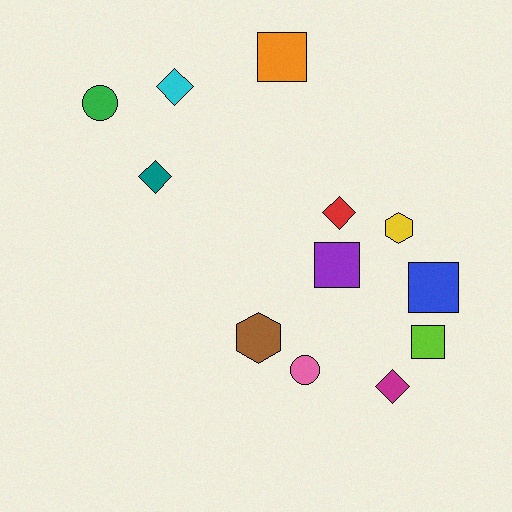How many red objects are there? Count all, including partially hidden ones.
There is 1 red object.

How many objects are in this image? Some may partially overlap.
There are 12 objects.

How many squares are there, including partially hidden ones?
There are 4 squares.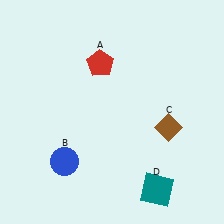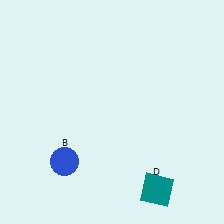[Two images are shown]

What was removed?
The red pentagon (A), the brown diamond (C) were removed in Image 2.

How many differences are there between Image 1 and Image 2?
There are 2 differences between the two images.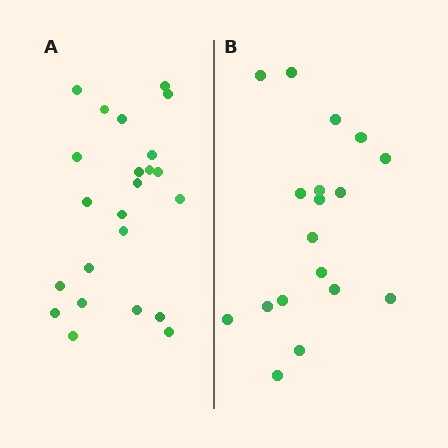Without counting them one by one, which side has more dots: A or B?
Region A (the left region) has more dots.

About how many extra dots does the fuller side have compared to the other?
Region A has about 5 more dots than region B.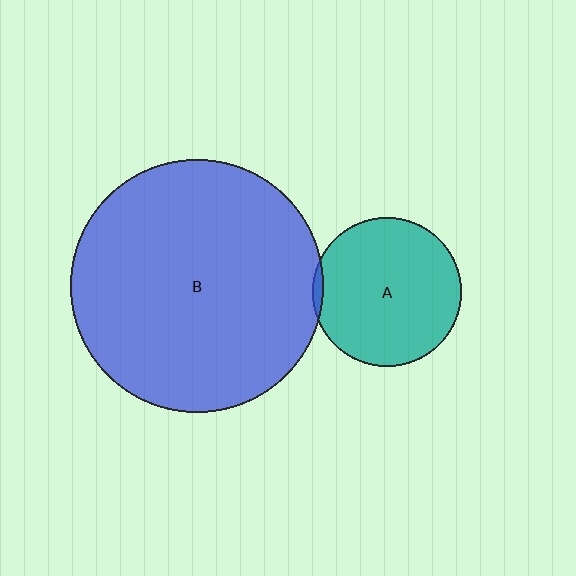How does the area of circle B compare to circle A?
Approximately 2.9 times.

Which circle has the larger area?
Circle B (blue).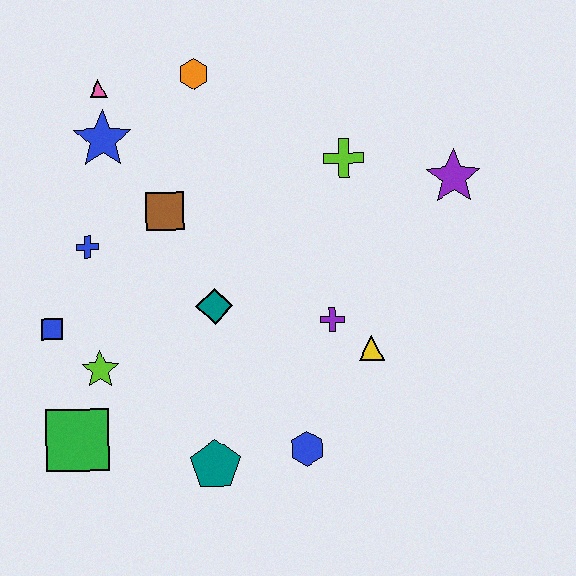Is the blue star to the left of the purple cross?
Yes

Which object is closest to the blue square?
The lime star is closest to the blue square.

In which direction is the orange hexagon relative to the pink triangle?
The orange hexagon is to the right of the pink triangle.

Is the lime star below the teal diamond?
Yes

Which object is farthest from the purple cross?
The pink triangle is farthest from the purple cross.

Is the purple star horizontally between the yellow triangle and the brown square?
No